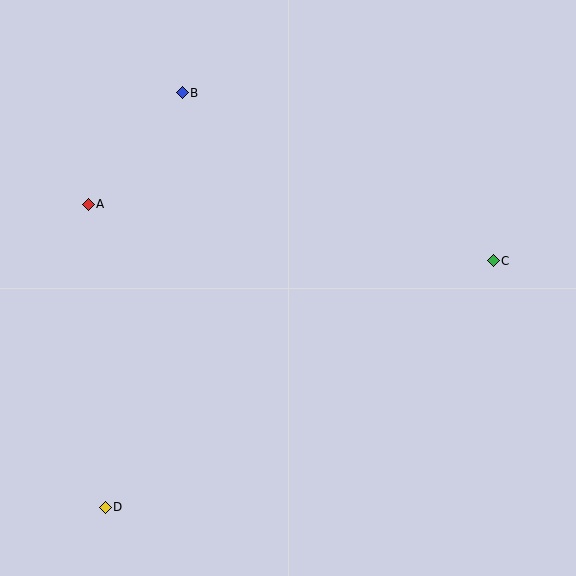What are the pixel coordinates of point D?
Point D is at (105, 507).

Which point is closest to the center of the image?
Point C at (493, 261) is closest to the center.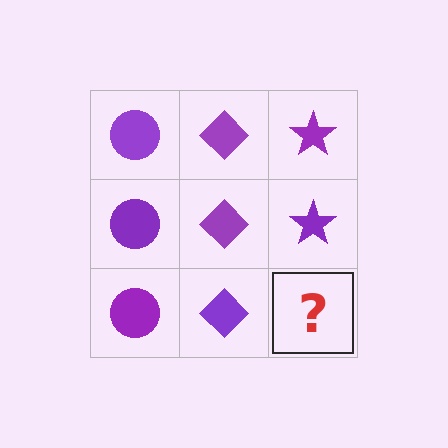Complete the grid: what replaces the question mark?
The question mark should be replaced with a purple star.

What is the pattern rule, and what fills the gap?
The rule is that each column has a consistent shape. The gap should be filled with a purple star.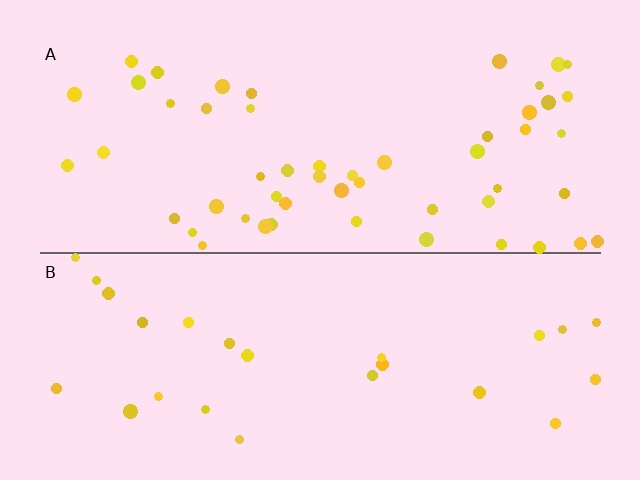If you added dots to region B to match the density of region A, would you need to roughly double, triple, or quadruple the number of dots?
Approximately double.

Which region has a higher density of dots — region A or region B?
A (the top).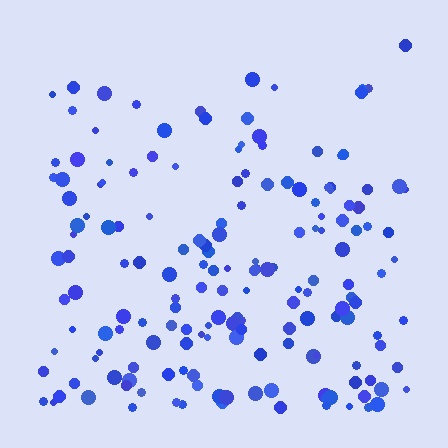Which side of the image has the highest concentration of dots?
The bottom.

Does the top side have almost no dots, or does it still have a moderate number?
Still a moderate number, just noticeably fewer than the bottom.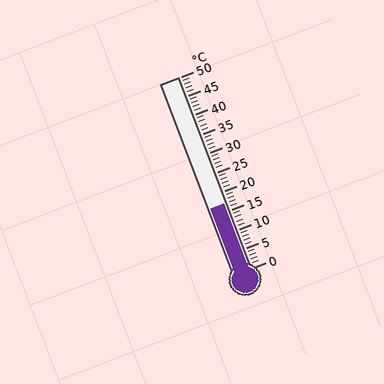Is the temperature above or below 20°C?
The temperature is below 20°C.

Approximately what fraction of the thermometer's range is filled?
The thermometer is filled to approximately 35% of its range.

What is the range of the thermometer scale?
The thermometer scale ranges from 0°C to 50°C.